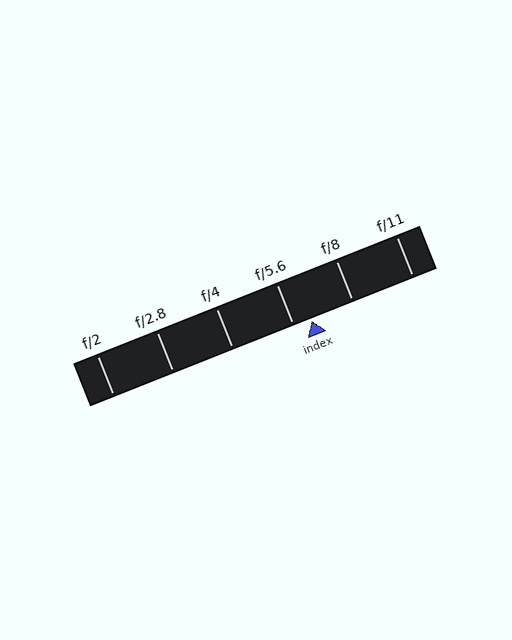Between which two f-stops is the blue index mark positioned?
The index mark is between f/5.6 and f/8.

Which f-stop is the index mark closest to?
The index mark is closest to f/5.6.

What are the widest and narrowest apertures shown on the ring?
The widest aperture shown is f/2 and the narrowest is f/11.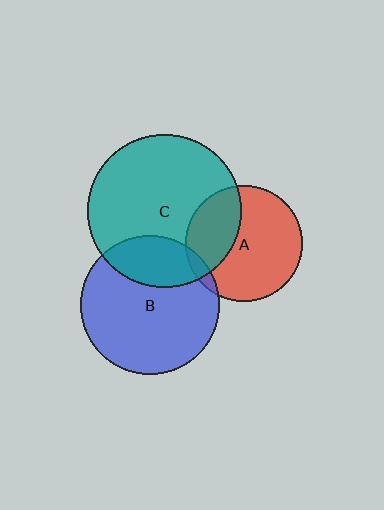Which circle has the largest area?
Circle C (teal).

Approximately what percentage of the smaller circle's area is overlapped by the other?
Approximately 25%.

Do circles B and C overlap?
Yes.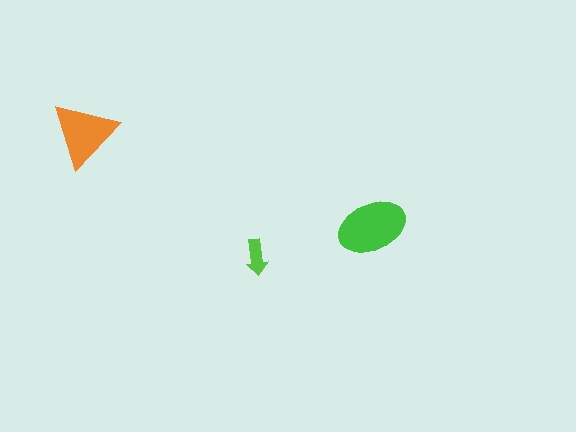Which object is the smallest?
The lime arrow.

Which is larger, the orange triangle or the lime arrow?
The orange triangle.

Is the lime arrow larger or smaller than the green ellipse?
Smaller.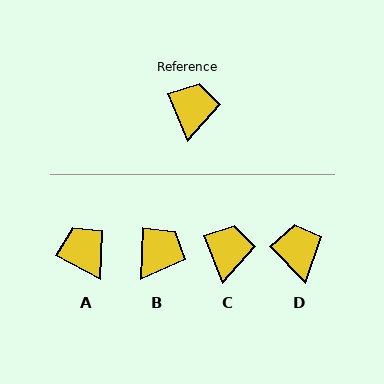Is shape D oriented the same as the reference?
No, it is off by about 22 degrees.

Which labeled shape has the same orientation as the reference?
C.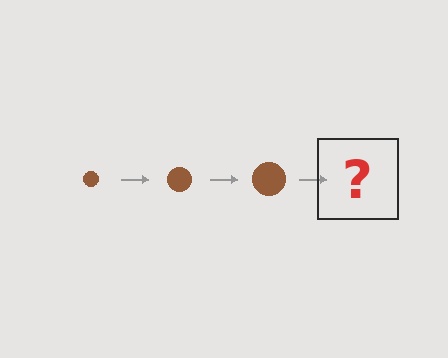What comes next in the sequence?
The next element should be a brown circle, larger than the previous one.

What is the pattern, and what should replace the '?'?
The pattern is that the circle gets progressively larger each step. The '?' should be a brown circle, larger than the previous one.